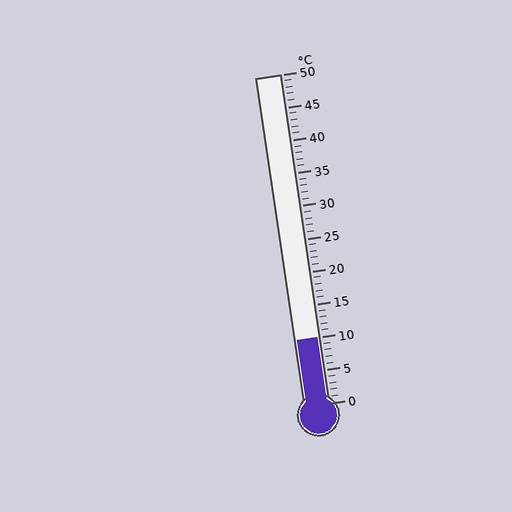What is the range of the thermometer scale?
The thermometer scale ranges from 0°C to 50°C.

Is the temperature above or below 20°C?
The temperature is below 20°C.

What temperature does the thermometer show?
The thermometer shows approximately 10°C.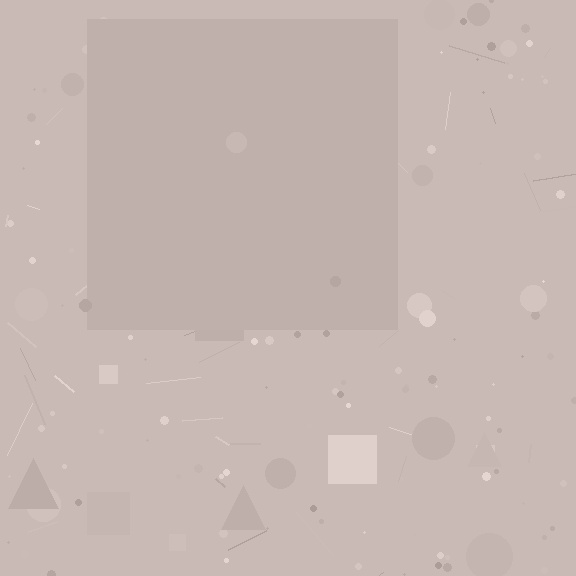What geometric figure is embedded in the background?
A square is embedded in the background.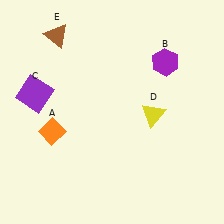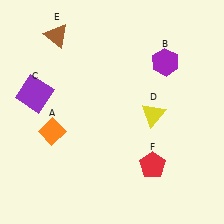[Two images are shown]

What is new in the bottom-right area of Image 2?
A red pentagon (F) was added in the bottom-right area of Image 2.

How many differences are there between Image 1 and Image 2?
There is 1 difference between the two images.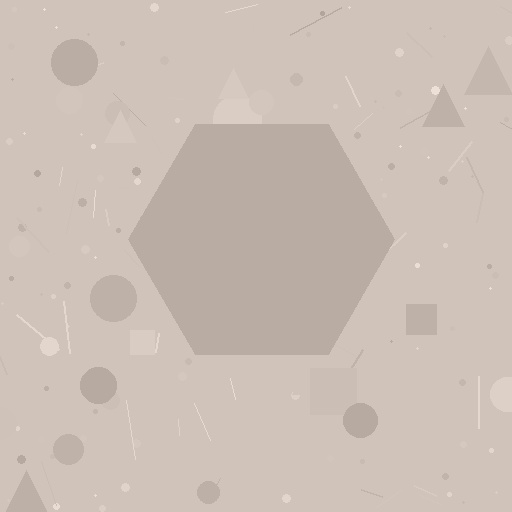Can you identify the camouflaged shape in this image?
The camouflaged shape is a hexagon.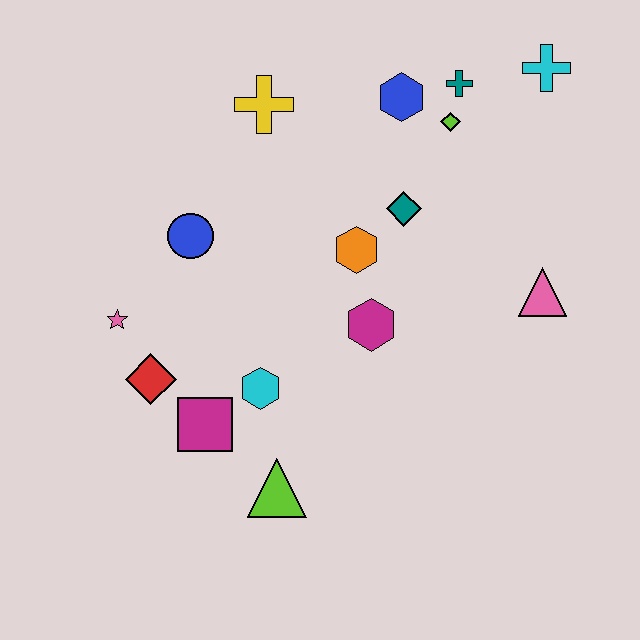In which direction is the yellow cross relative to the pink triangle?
The yellow cross is to the left of the pink triangle.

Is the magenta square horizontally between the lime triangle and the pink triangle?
No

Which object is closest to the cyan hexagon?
The magenta square is closest to the cyan hexagon.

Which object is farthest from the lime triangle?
The cyan cross is farthest from the lime triangle.